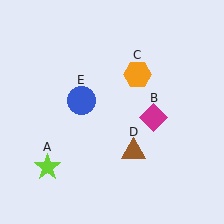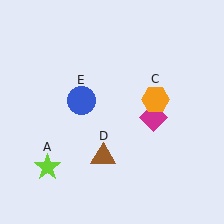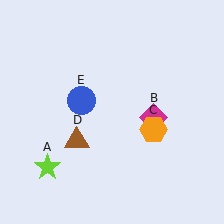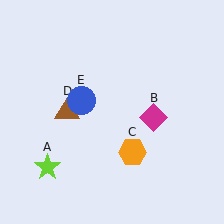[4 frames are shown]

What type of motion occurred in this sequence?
The orange hexagon (object C), brown triangle (object D) rotated clockwise around the center of the scene.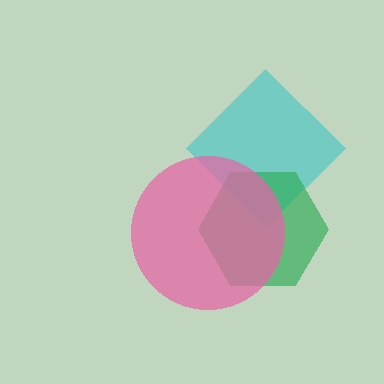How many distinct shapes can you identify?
There are 3 distinct shapes: a cyan diamond, a green hexagon, a pink circle.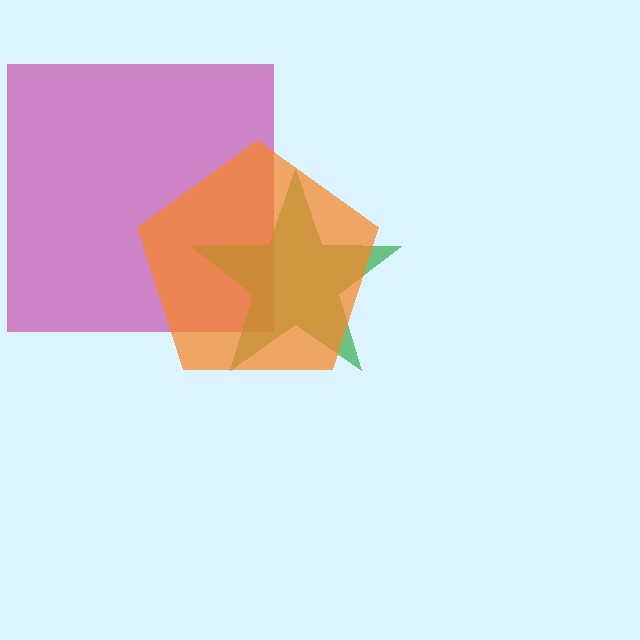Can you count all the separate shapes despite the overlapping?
Yes, there are 3 separate shapes.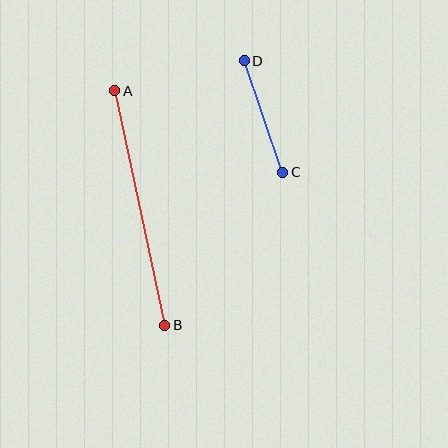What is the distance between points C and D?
The distance is approximately 118 pixels.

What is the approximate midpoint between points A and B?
The midpoint is at approximately (140, 208) pixels.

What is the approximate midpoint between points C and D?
The midpoint is at approximately (263, 117) pixels.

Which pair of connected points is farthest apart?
Points A and B are farthest apart.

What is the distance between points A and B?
The distance is approximately 240 pixels.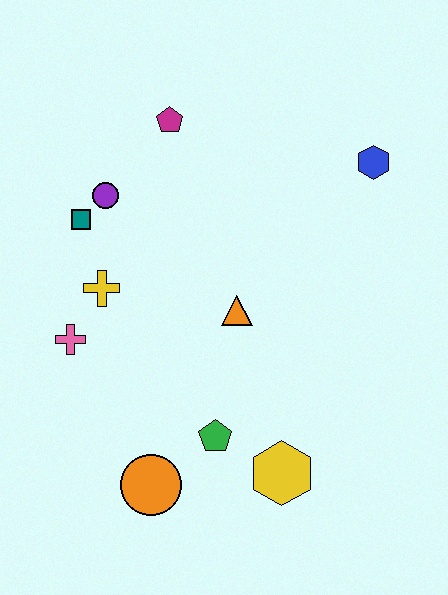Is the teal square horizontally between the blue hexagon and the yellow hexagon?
No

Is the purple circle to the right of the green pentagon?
No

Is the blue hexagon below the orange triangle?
No